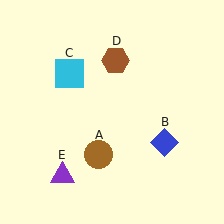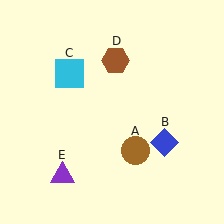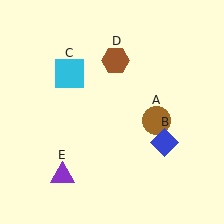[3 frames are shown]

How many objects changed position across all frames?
1 object changed position: brown circle (object A).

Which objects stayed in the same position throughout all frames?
Blue diamond (object B) and cyan square (object C) and brown hexagon (object D) and purple triangle (object E) remained stationary.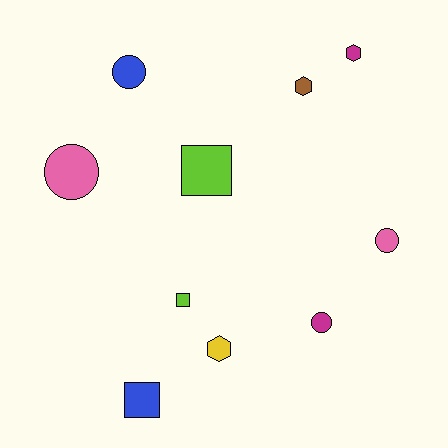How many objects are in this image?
There are 10 objects.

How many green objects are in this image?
There are no green objects.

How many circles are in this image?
There are 4 circles.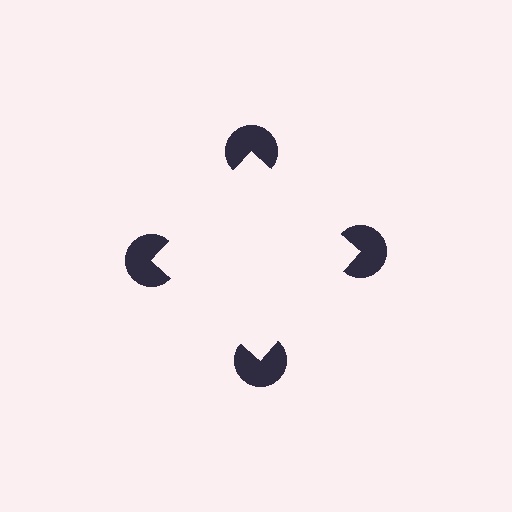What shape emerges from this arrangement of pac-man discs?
An illusory square — its edges are inferred from the aligned wedge cuts in the pac-man discs, not physically drawn.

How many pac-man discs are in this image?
There are 4 — one at each vertex of the illusory square.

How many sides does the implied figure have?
4 sides.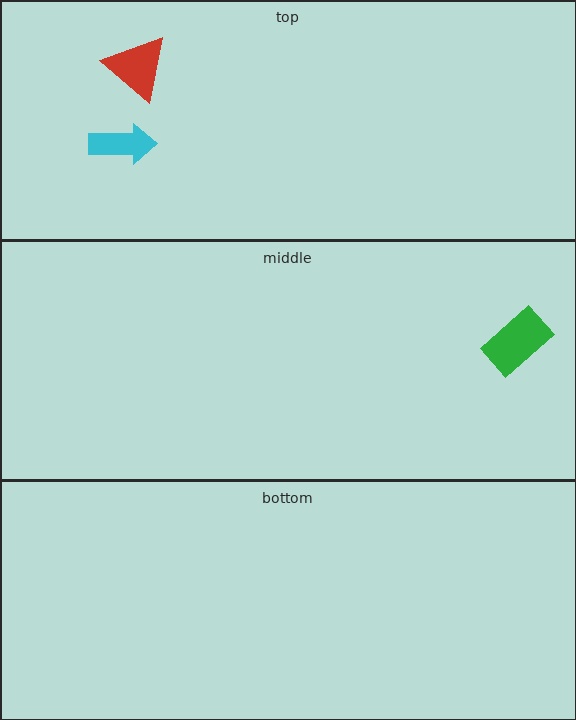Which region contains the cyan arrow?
The top region.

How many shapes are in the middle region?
1.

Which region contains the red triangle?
The top region.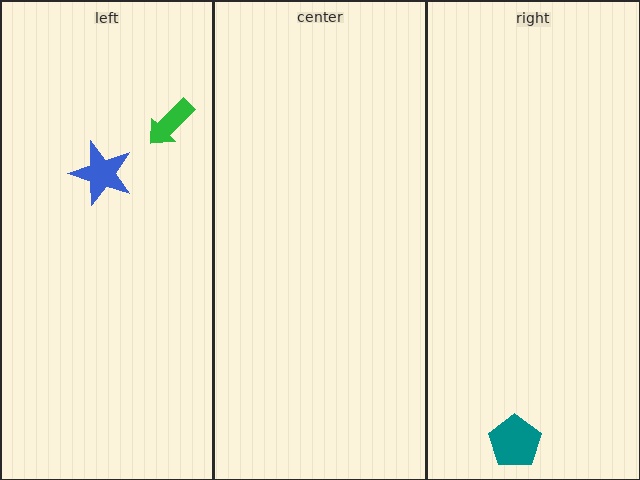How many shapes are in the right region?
1.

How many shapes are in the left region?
2.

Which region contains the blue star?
The left region.